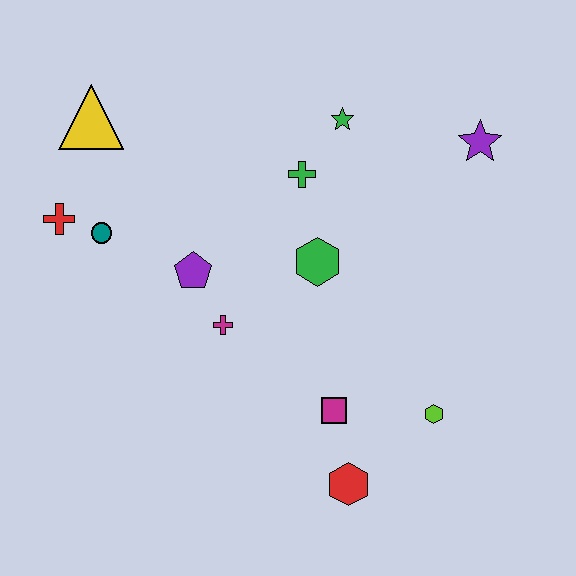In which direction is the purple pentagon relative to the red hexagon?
The purple pentagon is above the red hexagon.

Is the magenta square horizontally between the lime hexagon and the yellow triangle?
Yes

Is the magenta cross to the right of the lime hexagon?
No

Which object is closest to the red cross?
The teal circle is closest to the red cross.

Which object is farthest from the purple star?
The red cross is farthest from the purple star.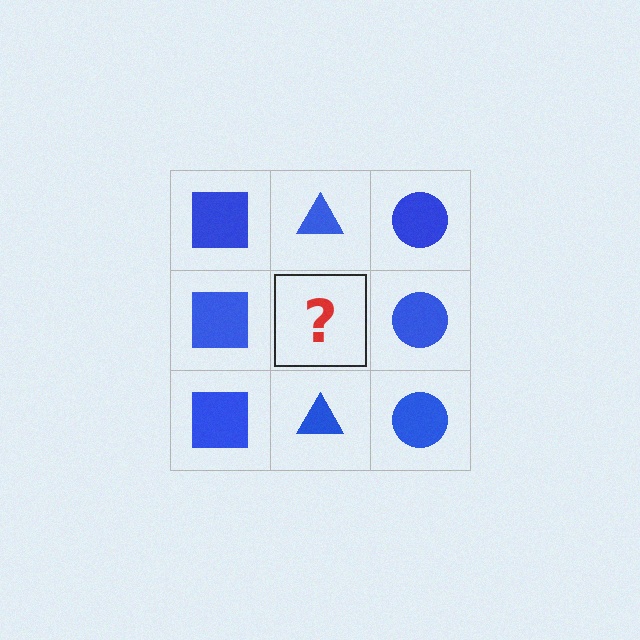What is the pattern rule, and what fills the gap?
The rule is that each column has a consistent shape. The gap should be filled with a blue triangle.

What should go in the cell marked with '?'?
The missing cell should contain a blue triangle.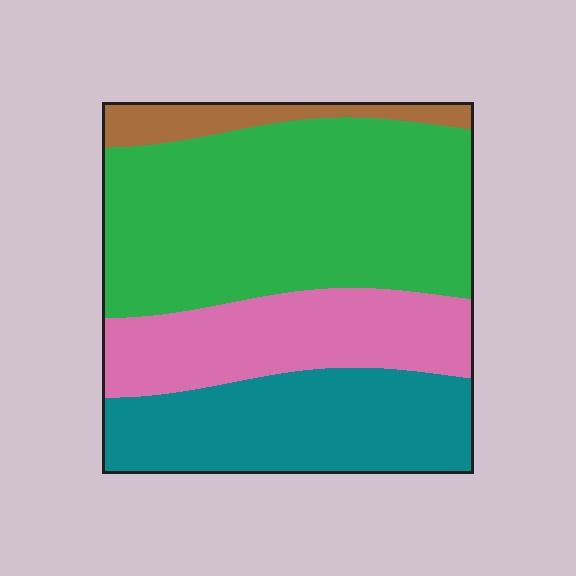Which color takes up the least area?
Brown, at roughly 5%.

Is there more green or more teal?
Green.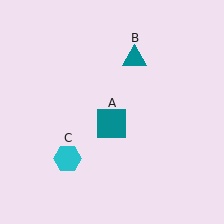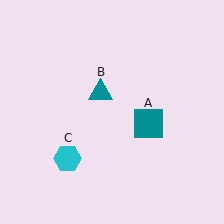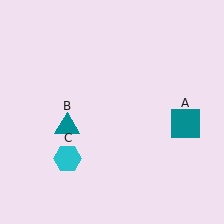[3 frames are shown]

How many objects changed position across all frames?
2 objects changed position: teal square (object A), teal triangle (object B).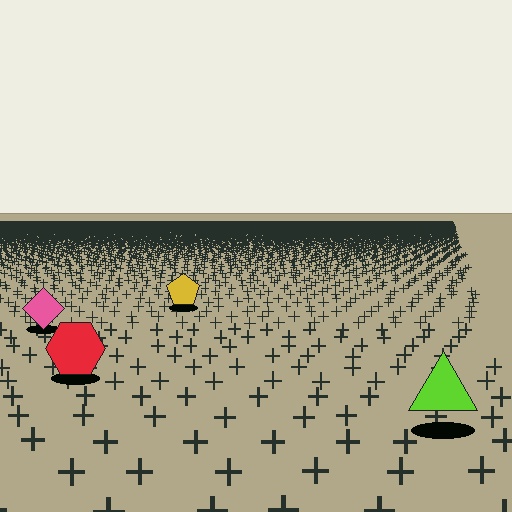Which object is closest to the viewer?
The lime triangle is closest. The texture marks near it are larger and more spread out.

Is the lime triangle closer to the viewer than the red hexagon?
Yes. The lime triangle is closer — you can tell from the texture gradient: the ground texture is coarser near it.